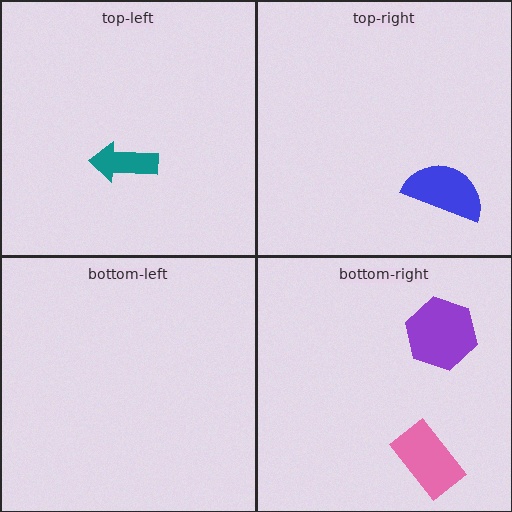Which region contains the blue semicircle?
The top-right region.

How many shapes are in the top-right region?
1.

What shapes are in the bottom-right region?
The pink rectangle, the purple hexagon.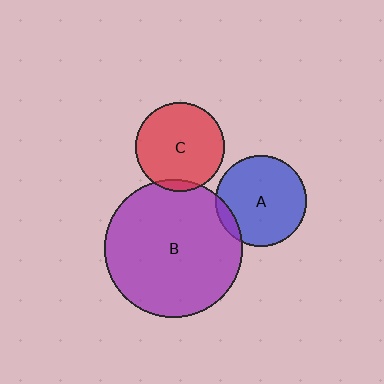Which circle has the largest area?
Circle B (purple).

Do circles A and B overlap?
Yes.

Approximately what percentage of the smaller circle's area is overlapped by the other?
Approximately 10%.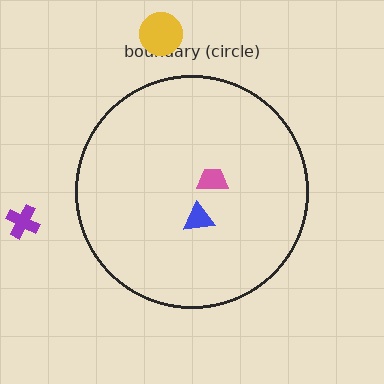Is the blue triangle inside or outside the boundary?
Inside.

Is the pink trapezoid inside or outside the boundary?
Inside.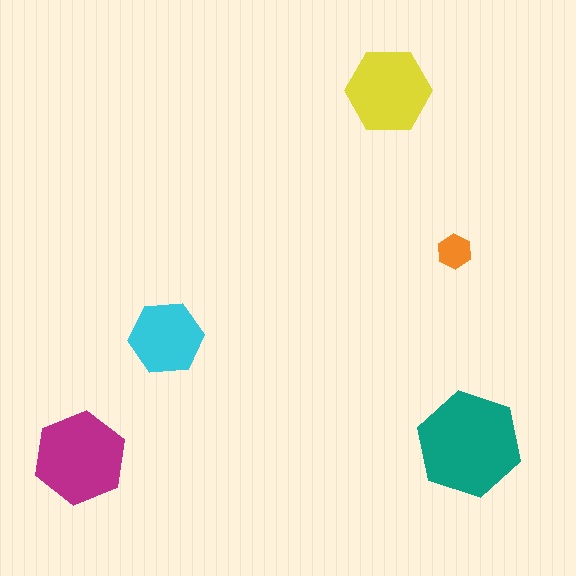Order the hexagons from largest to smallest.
the teal one, the magenta one, the yellow one, the cyan one, the orange one.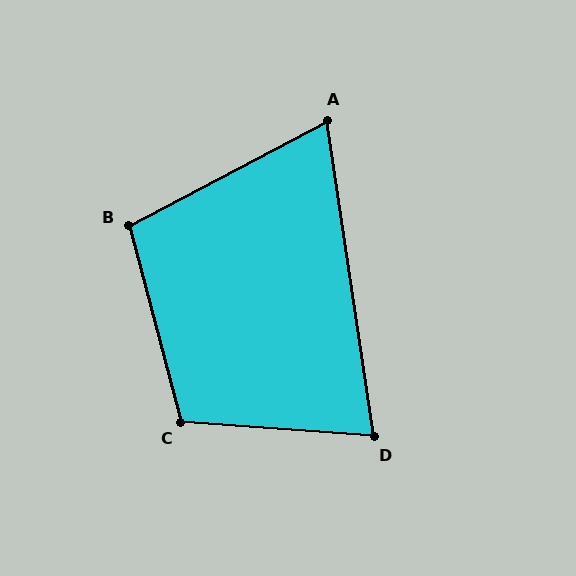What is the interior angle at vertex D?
Approximately 77 degrees (acute).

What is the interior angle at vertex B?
Approximately 103 degrees (obtuse).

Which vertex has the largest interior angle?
C, at approximately 109 degrees.